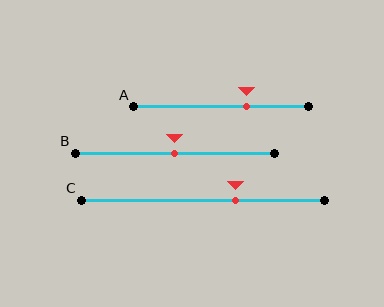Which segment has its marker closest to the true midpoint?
Segment B has its marker closest to the true midpoint.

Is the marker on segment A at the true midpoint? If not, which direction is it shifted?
No, the marker on segment A is shifted to the right by about 14% of the segment length.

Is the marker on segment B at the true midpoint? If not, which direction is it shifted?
Yes, the marker on segment B is at the true midpoint.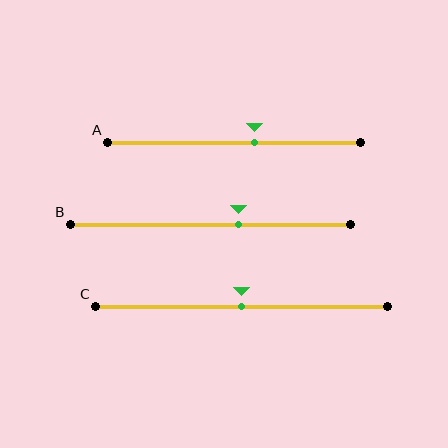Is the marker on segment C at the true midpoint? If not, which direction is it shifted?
Yes, the marker on segment C is at the true midpoint.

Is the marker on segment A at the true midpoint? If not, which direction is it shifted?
No, the marker on segment A is shifted to the right by about 8% of the segment length.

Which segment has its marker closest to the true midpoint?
Segment C has its marker closest to the true midpoint.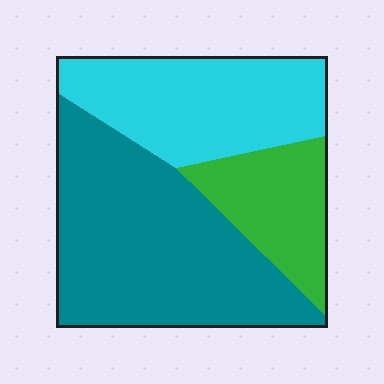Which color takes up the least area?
Green, at roughly 20%.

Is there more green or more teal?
Teal.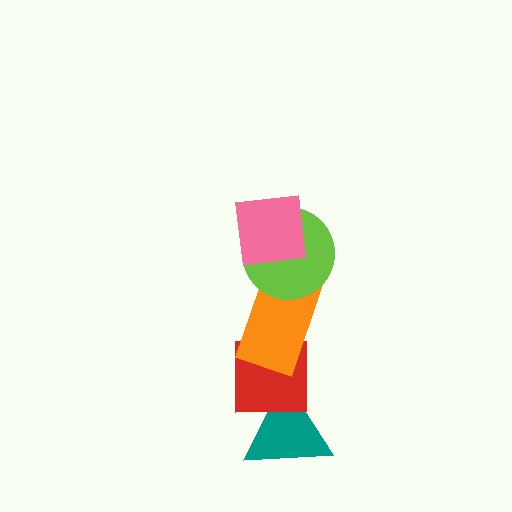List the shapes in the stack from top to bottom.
From top to bottom: the pink square, the lime circle, the orange rectangle, the red square, the teal triangle.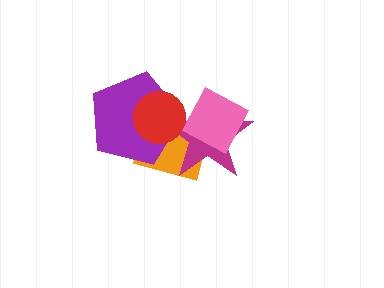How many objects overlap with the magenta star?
4 objects overlap with the magenta star.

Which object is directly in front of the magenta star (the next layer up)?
The purple pentagon is directly in front of the magenta star.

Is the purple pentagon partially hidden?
Yes, it is partially covered by another shape.